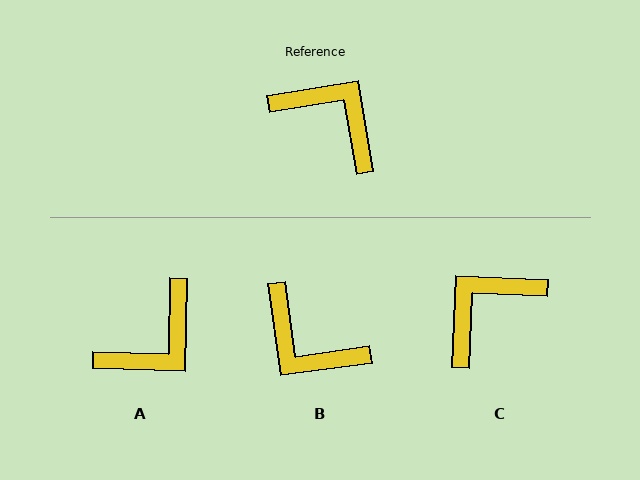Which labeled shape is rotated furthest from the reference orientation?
B, about 178 degrees away.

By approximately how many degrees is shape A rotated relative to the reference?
Approximately 101 degrees clockwise.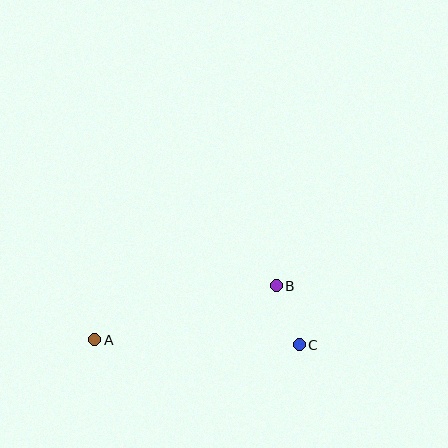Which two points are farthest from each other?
Points A and C are farthest from each other.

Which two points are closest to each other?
Points B and C are closest to each other.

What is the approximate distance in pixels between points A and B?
The distance between A and B is approximately 189 pixels.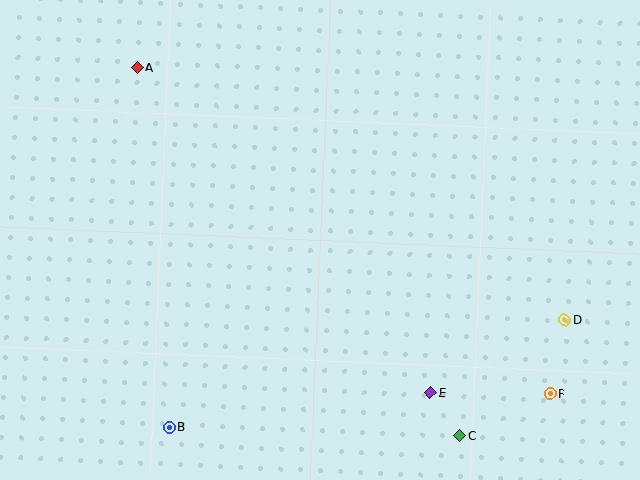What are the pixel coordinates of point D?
Point D is at (565, 320).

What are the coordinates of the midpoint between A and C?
The midpoint between A and C is at (298, 251).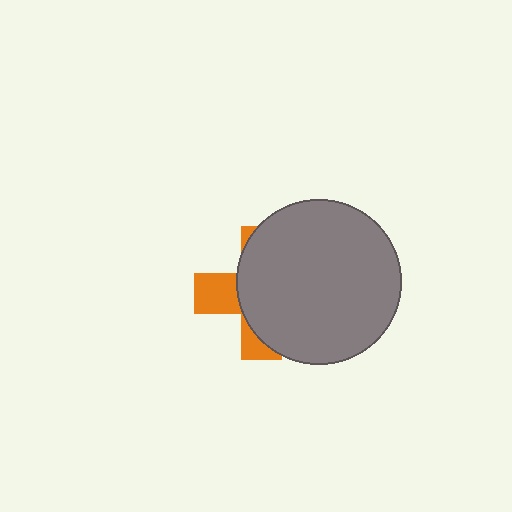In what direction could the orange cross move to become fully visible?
The orange cross could move left. That would shift it out from behind the gray circle entirely.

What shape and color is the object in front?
The object in front is a gray circle.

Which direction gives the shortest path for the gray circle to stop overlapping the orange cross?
Moving right gives the shortest separation.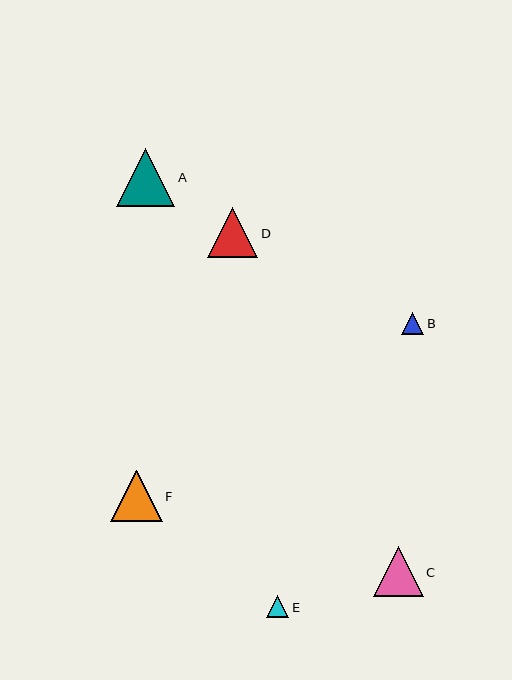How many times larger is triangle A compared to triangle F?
Triangle A is approximately 1.1 times the size of triangle F.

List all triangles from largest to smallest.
From largest to smallest: A, F, D, C, B, E.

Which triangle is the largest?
Triangle A is the largest with a size of approximately 58 pixels.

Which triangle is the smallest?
Triangle E is the smallest with a size of approximately 22 pixels.